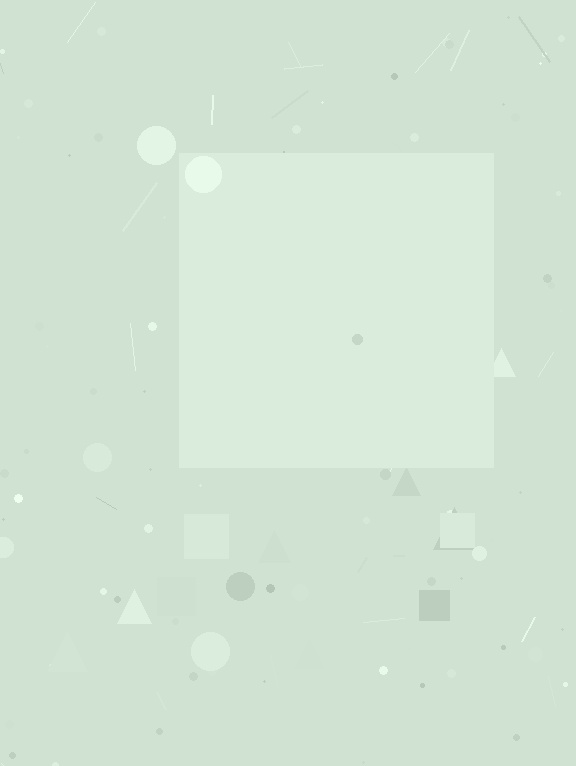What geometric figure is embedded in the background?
A square is embedded in the background.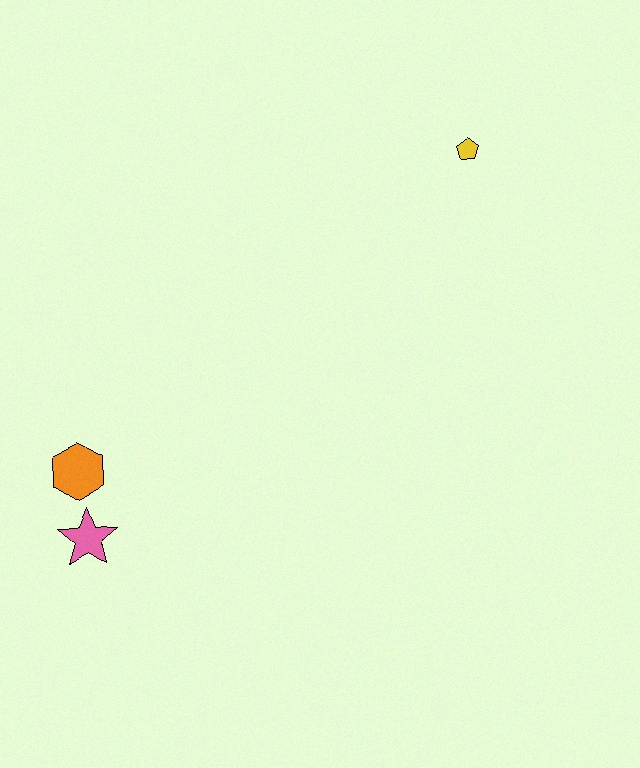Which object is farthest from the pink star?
The yellow pentagon is farthest from the pink star.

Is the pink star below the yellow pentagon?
Yes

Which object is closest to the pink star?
The orange hexagon is closest to the pink star.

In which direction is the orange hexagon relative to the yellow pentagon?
The orange hexagon is to the left of the yellow pentagon.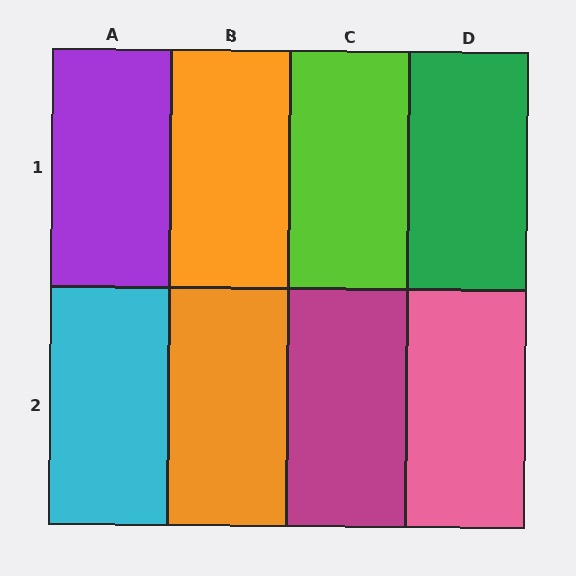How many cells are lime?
1 cell is lime.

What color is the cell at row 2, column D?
Pink.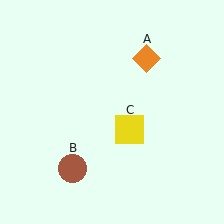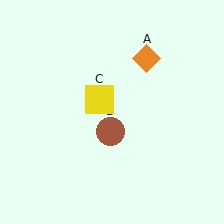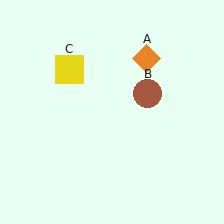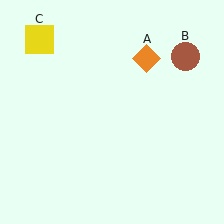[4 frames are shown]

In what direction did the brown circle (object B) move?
The brown circle (object B) moved up and to the right.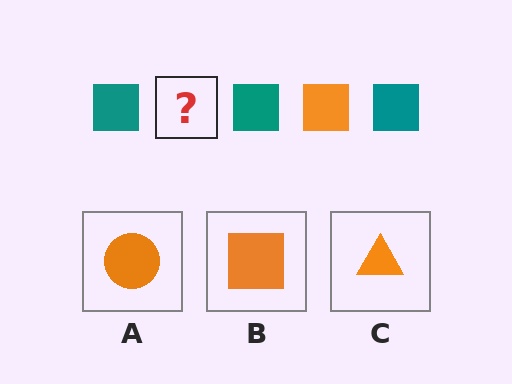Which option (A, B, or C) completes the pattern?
B.